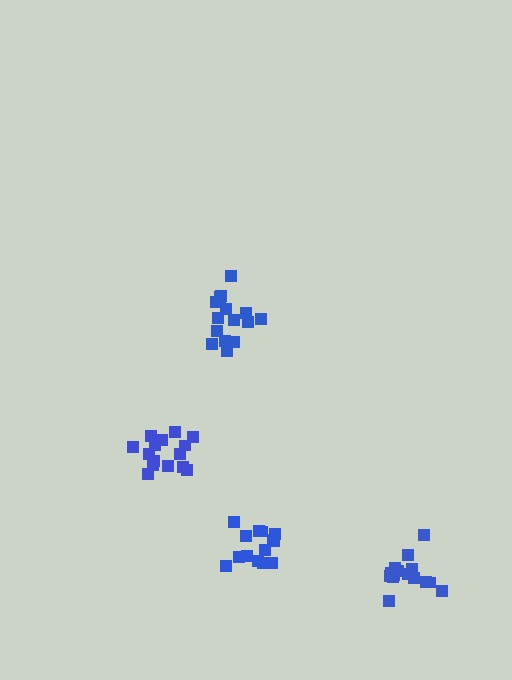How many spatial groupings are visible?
There are 4 spatial groupings.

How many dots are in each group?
Group 1: 16 dots, Group 2: 15 dots, Group 3: 14 dots, Group 4: 15 dots (60 total).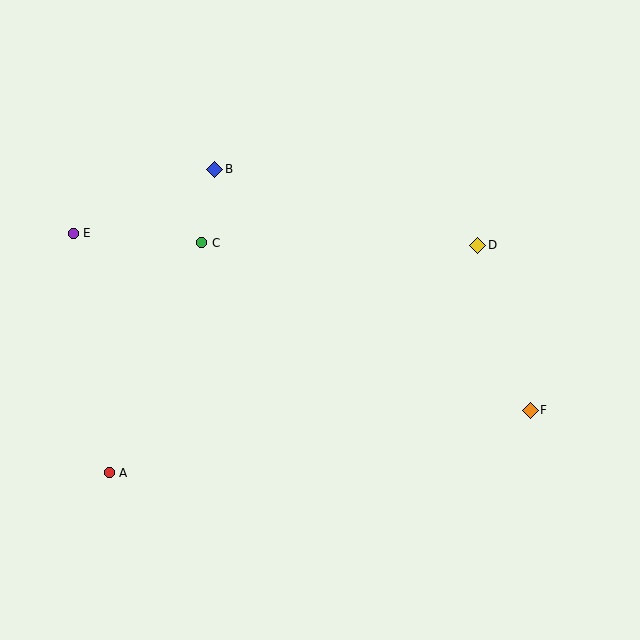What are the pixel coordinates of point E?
Point E is at (73, 233).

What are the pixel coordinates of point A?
Point A is at (109, 473).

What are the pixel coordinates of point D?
Point D is at (478, 245).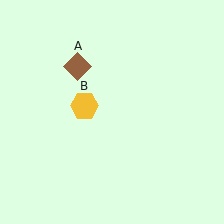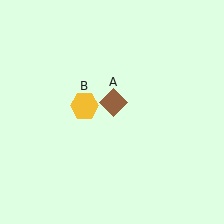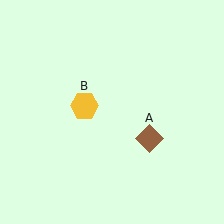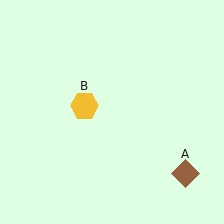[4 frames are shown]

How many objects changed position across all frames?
1 object changed position: brown diamond (object A).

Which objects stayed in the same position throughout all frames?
Yellow hexagon (object B) remained stationary.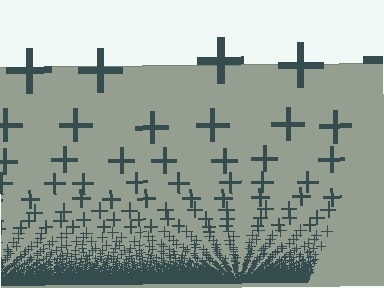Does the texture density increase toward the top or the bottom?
Density increases toward the bottom.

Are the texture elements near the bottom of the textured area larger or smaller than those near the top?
Smaller. The gradient is inverted — elements near the bottom are smaller and denser.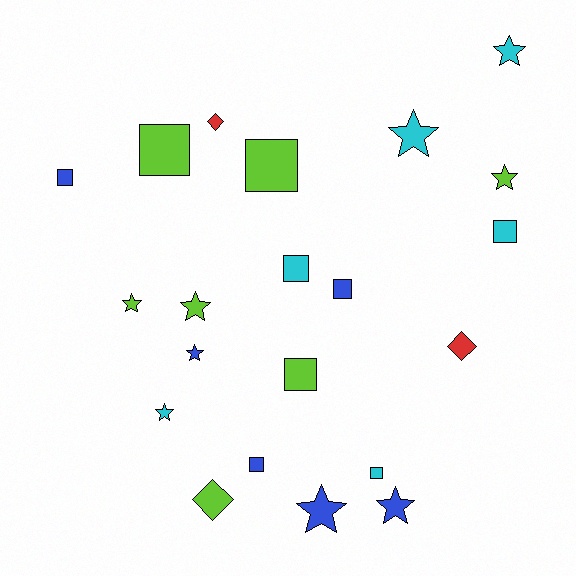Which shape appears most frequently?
Star, with 9 objects.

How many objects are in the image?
There are 21 objects.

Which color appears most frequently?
Lime, with 7 objects.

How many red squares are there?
There are no red squares.